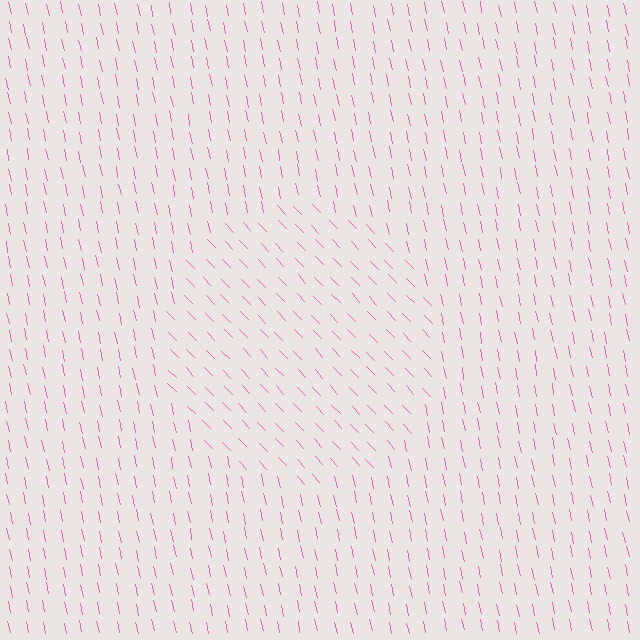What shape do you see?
I see a circle.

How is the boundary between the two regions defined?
The boundary is defined purely by a change in line orientation (approximately 32 degrees difference). All lines are the same color and thickness.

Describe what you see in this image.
The image is filled with small pink line segments. A circle region in the image has lines oriented differently from the surrounding lines, creating a visible texture boundary.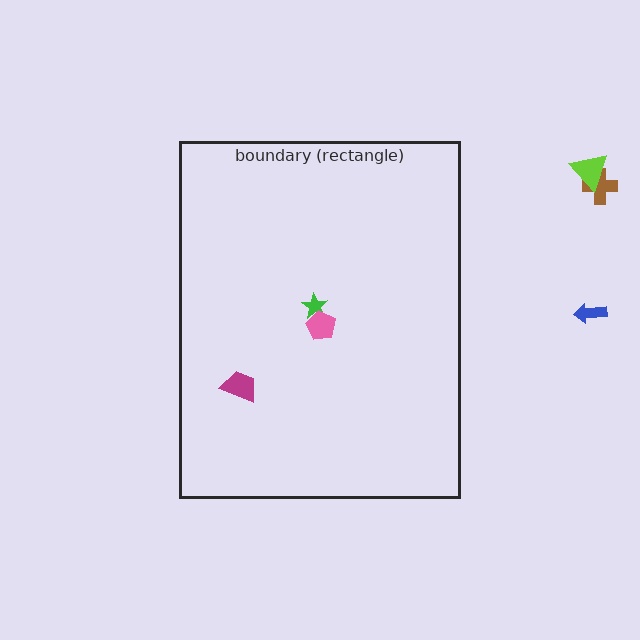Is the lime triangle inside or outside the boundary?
Outside.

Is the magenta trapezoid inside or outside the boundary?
Inside.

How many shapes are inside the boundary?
3 inside, 3 outside.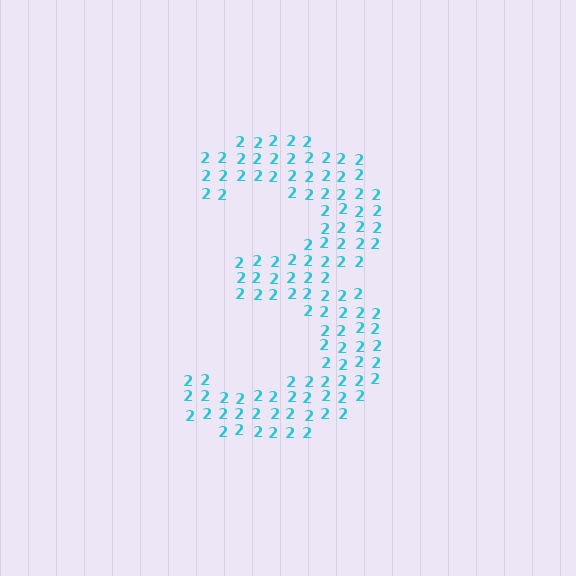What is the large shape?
The large shape is the digit 3.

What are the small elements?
The small elements are digit 2's.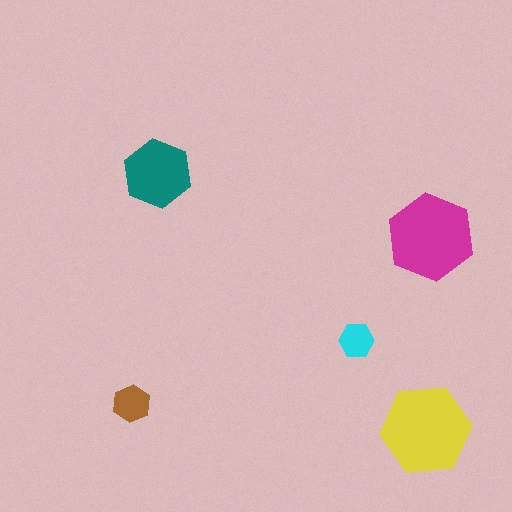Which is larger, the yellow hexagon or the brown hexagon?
The yellow one.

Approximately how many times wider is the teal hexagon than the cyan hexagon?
About 2 times wider.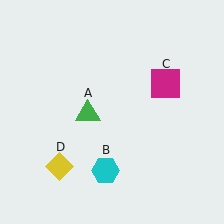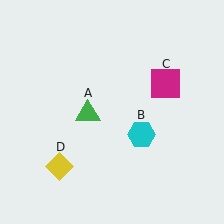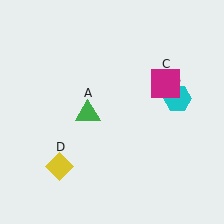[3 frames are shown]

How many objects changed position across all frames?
1 object changed position: cyan hexagon (object B).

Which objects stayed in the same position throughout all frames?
Green triangle (object A) and magenta square (object C) and yellow diamond (object D) remained stationary.